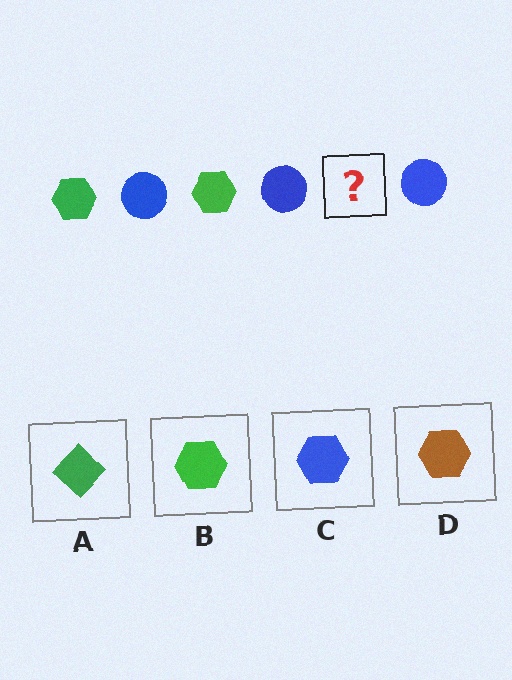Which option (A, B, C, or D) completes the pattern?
B.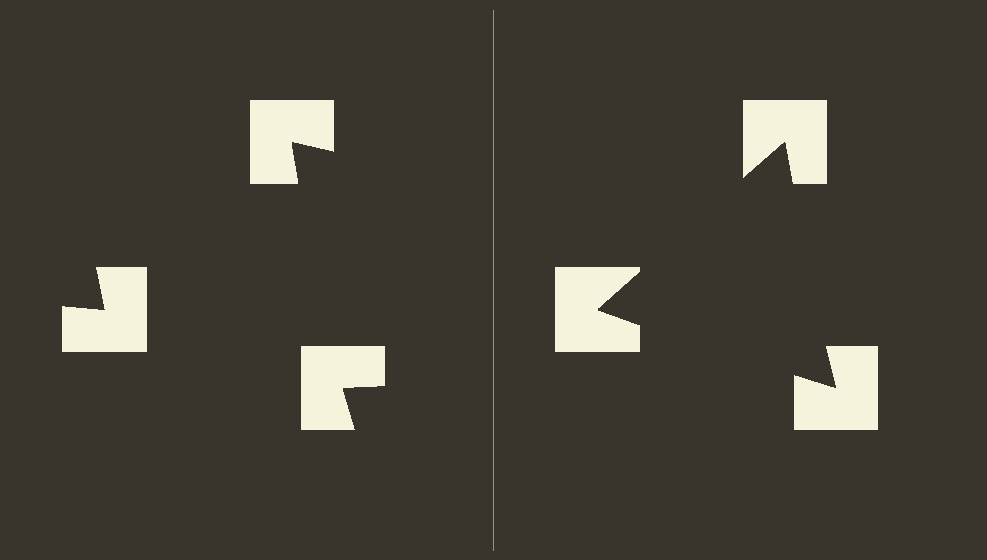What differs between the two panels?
The notched squares are positioned identically on both sides; only the wedge orientations differ. On the right they align to a triangle; on the left they are misaligned.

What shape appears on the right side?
An illusory triangle.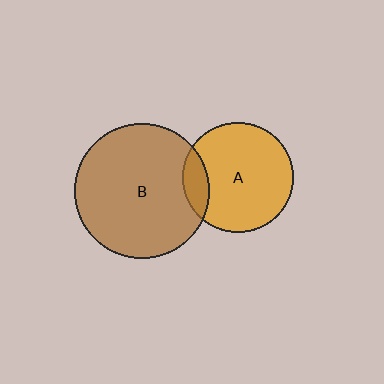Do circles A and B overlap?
Yes.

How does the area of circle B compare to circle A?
Approximately 1.5 times.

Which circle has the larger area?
Circle B (brown).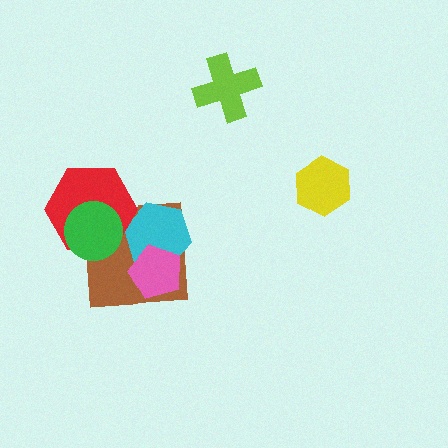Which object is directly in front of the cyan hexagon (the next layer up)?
The red hexagon is directly in front of the cyan hexagon.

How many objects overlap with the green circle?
2 objects overlap with the green circle.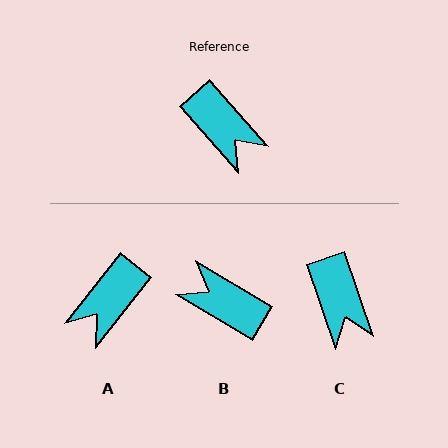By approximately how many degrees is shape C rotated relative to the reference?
Approximately 23 degrees clockwise.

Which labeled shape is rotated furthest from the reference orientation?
B, about 162 degrees away.